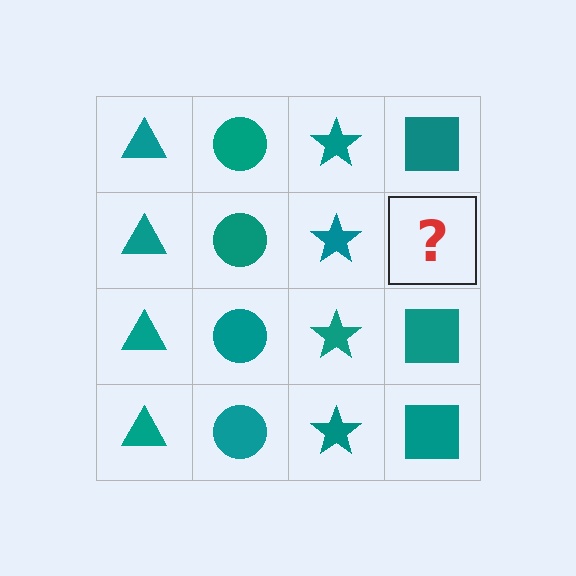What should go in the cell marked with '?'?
The missing cell should contain a teal square.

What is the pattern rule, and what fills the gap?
The rule is that each column has a consistent shape. The gap should be filled with a teal square.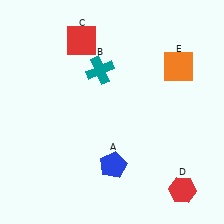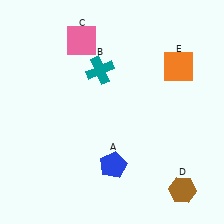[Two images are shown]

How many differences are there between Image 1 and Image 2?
There are 2 differences between the two images.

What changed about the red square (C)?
In Image 1, C is red. In Image 2, it changed to pink.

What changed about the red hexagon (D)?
In Image 1, D is red. In Image 2, it changed to brown.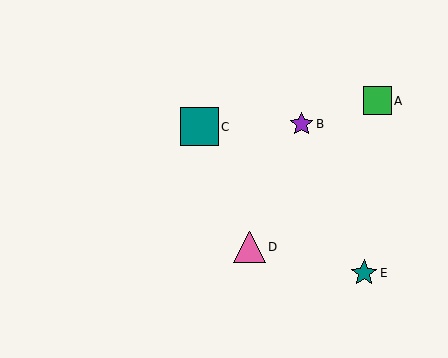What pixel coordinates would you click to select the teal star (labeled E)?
Click at (364, 273) to select the teal star E.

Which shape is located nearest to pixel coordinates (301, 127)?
The purple star (labeled B) at (302, 124) is nearest to that location.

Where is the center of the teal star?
The center of the teal star is at (364, 273).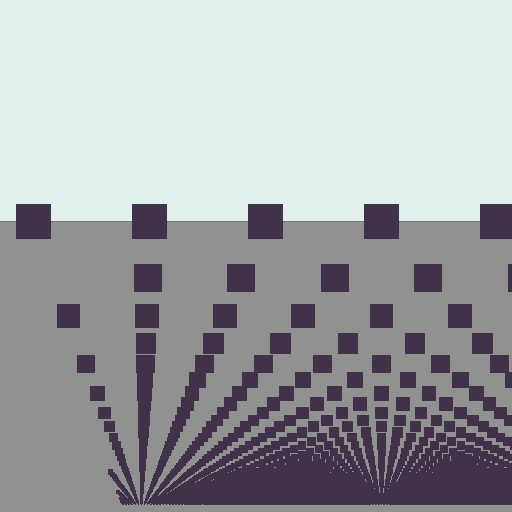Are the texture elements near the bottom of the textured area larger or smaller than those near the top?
Smaller. The gradient is inverted — elements near the bottom are smaller and denser.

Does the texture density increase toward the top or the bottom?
Density increases toward the bottom.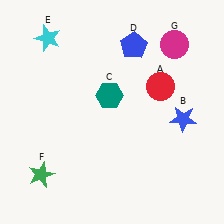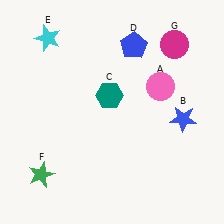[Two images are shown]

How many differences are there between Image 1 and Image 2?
There is 1 difference between the two images.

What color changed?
The circle (A) changed from red in Image 1 to pink in Image 2.